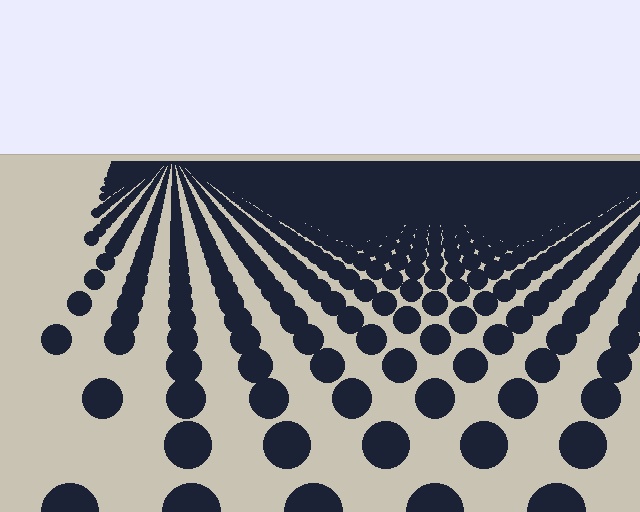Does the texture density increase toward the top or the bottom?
Density increases toward the top.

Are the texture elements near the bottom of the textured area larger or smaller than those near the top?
Larger. Near the bottom, elements are closer to the viewer and appear at a bigger on-screen size.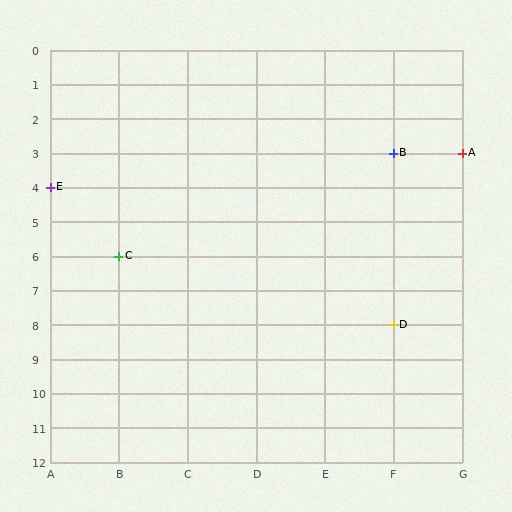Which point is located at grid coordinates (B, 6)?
Point C is at (B, 6).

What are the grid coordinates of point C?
Point C is at grid coordinates (B, 6).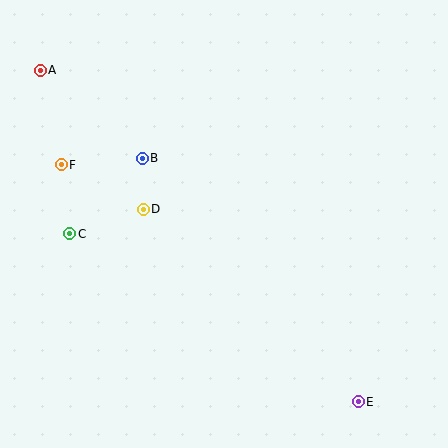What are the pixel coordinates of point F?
Point F is at (61, 165).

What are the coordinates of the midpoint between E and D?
The midpoint between E and D is at (251, 305).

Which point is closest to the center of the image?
Point D at (143, 209) is closest to the center.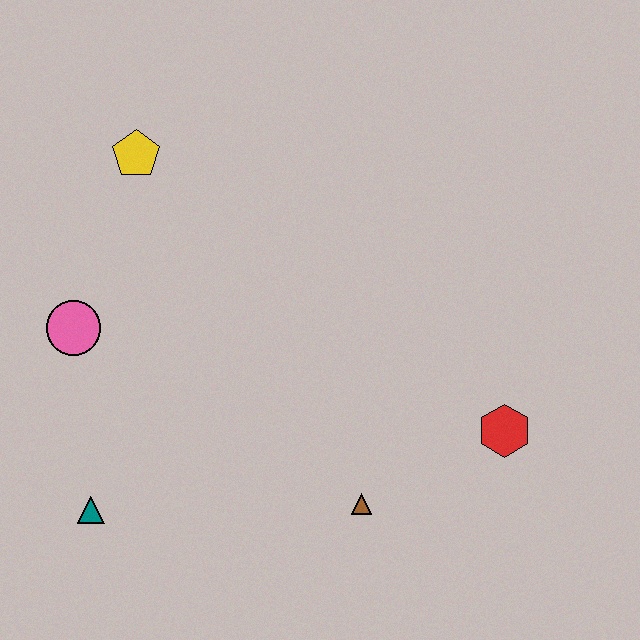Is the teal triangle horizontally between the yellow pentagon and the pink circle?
Yes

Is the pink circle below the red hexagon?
No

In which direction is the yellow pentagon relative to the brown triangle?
The yellow pentagon is above the brown triangle.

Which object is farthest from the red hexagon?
The yellow pentagon is farthest from the red hexagon.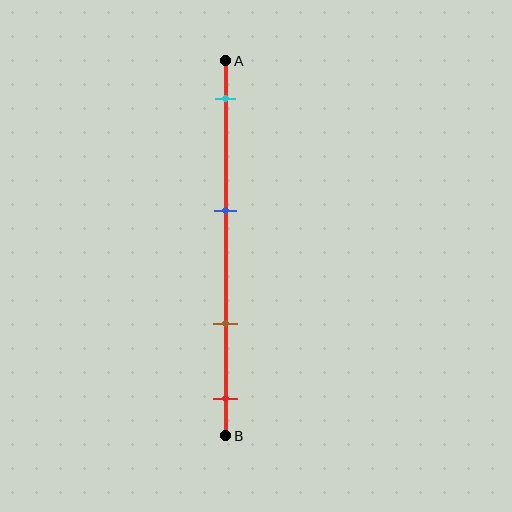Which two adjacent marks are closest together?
The brown and red marks are the closest adjacent pair.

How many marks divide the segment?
There are 4 marks dividing the segment.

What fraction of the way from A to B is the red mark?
The red mark is approximately 90% (0.9) of the way from A to B.